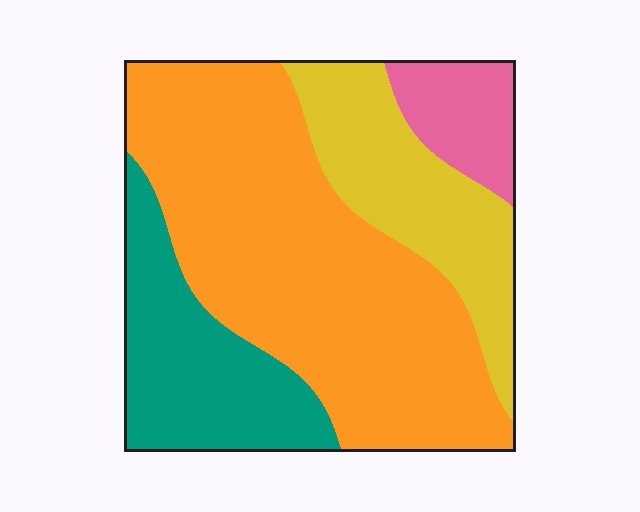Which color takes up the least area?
Pink, at roughly 10%.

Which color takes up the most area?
Orange, at roughly 50%.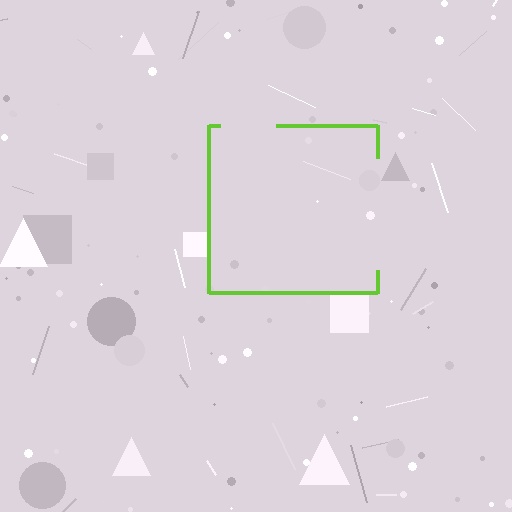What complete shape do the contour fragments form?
The contour fragments form a square.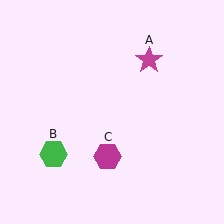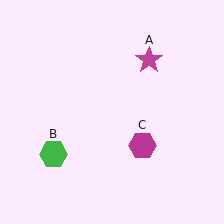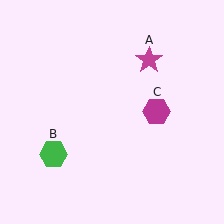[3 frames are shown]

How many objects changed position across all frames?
1 object changed position: magenta hexagon (object C).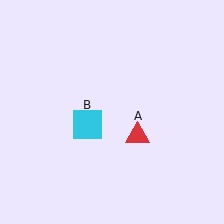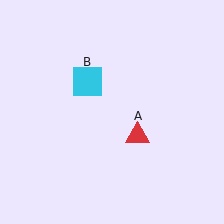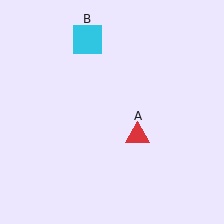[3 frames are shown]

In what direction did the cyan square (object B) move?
The cyan square (object B) moved up.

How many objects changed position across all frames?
1 object changed position: cyan square (object B).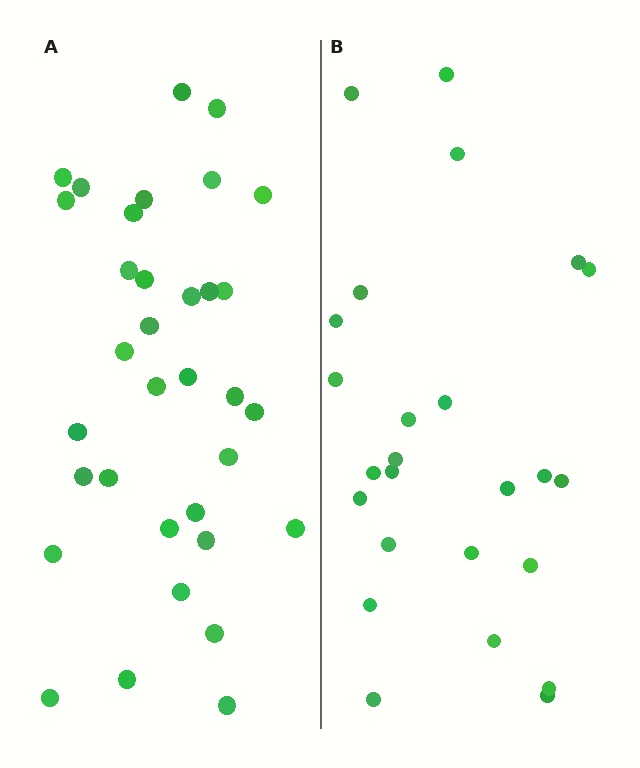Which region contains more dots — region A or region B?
Region A (the left region) has more dots.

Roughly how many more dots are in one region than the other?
Region A has roughly 8 or so more dots than region B.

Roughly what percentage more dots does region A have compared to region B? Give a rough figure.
About 35% more.